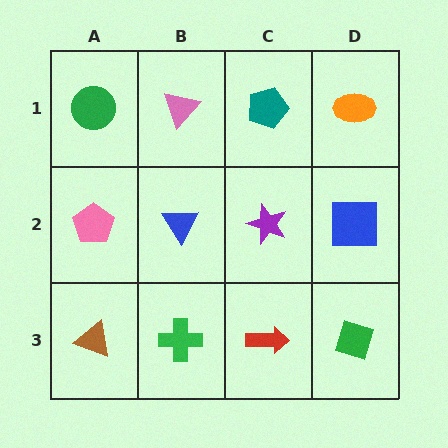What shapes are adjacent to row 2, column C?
A teal pentagon (row 1, column C), a red arrow (row 3, column C), a blue triangle (row 2, column B), a blue square (row 2, column D).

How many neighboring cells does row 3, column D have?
2.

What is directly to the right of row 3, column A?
A green cross.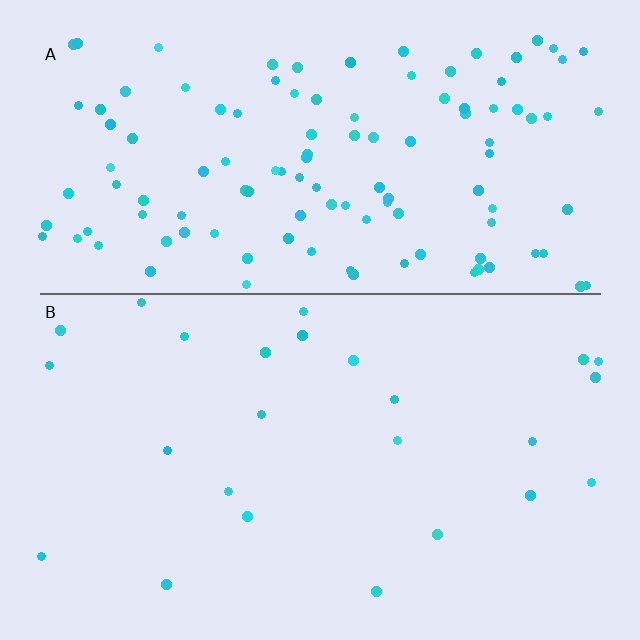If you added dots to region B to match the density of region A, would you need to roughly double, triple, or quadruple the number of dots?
Approximately quadruple.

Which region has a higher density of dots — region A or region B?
A (the top).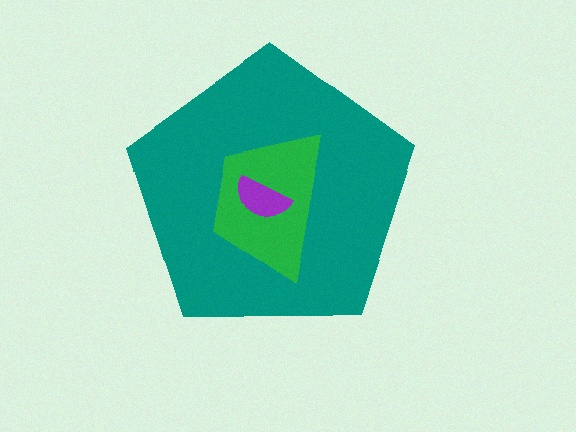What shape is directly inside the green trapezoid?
The purple semicircle.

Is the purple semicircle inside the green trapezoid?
Yes.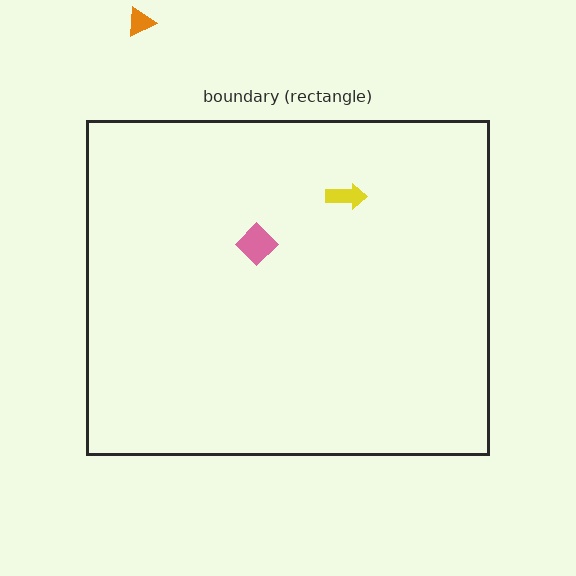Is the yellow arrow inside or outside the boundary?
Inside.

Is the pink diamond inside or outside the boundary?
Inside.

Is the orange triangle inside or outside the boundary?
Outside.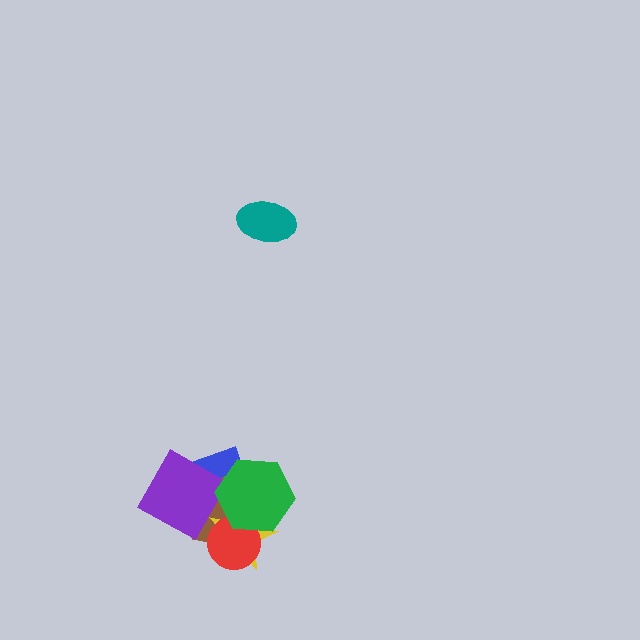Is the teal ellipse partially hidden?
No, no other shape covers it.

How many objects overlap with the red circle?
4 objects overlap with the red circle.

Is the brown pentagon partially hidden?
Yes, it is partially covered by another shape.